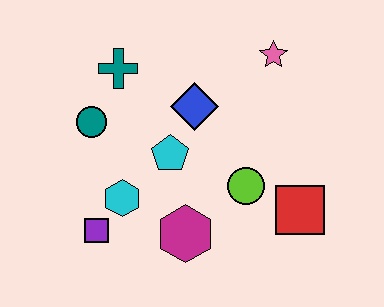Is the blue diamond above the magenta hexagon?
Yes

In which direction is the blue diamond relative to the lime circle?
The blue diamond is above the lime circle.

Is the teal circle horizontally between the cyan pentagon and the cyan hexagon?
No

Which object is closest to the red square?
The lime circle is closest to the red square.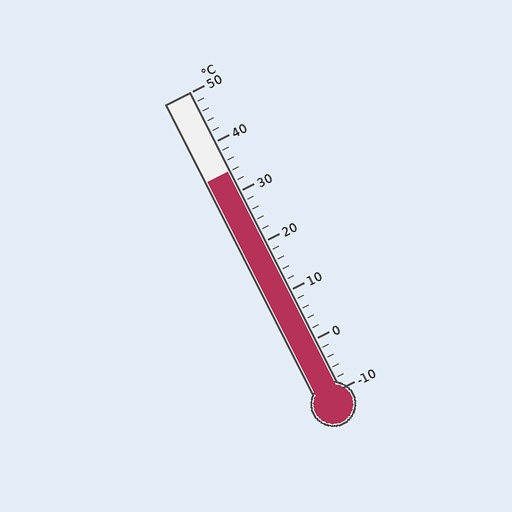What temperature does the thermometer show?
The thermometer shows approximately 34°C.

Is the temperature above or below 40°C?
The temperature is below 40°C.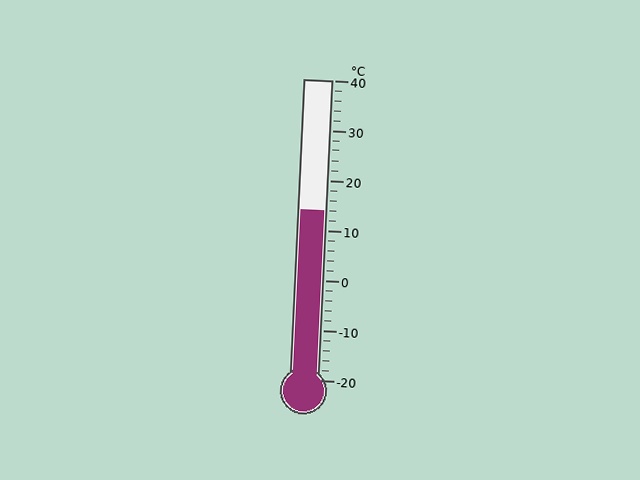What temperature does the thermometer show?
The thermometer shows approximately 14°C.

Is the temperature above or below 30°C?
The temperature is below 30°C.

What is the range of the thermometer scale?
The thermometer scale ranges from -20°C to 40°C.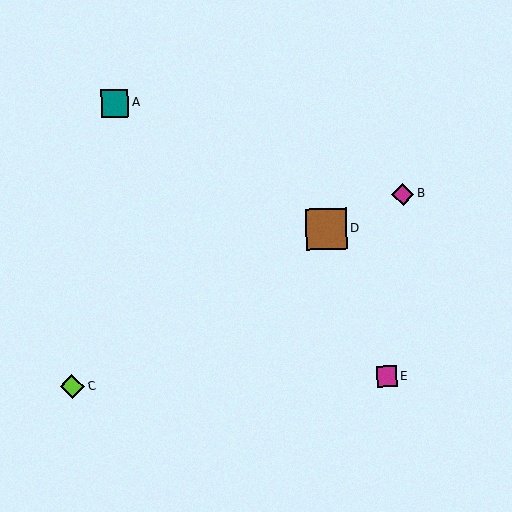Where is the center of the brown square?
The center of the brown square is at (326, 229).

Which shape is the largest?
The brown square (labeled D) is the largest.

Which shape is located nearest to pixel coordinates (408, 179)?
The magenta diamond (labeled B) at (403, 194) is nearest to that location.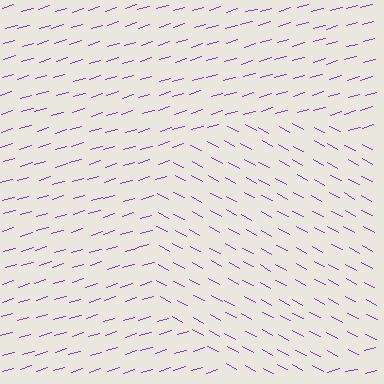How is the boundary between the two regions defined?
The boundary is defined purely by a change in line orientation (approximately 45 degrees difference). All lines are the same color and thickness.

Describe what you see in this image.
The image is filled with small purple line segments. A circle region in the image has lines oriented differently from the surrounding lines, creating a visible texture boundary.